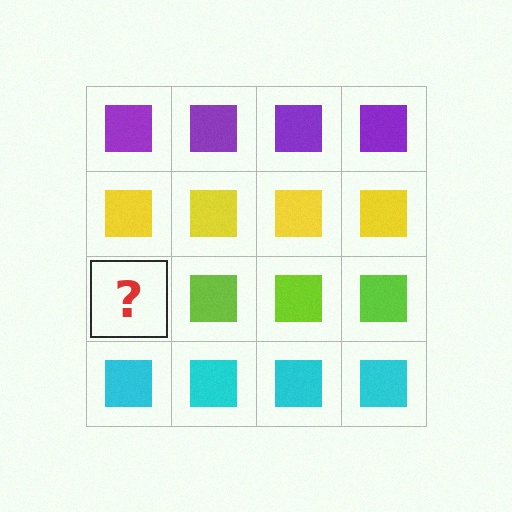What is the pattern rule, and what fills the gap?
The rule is that each row has a consistent color. The gap should be filled with a lime square.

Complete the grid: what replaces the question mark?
The question mark should be replaced with a lime square.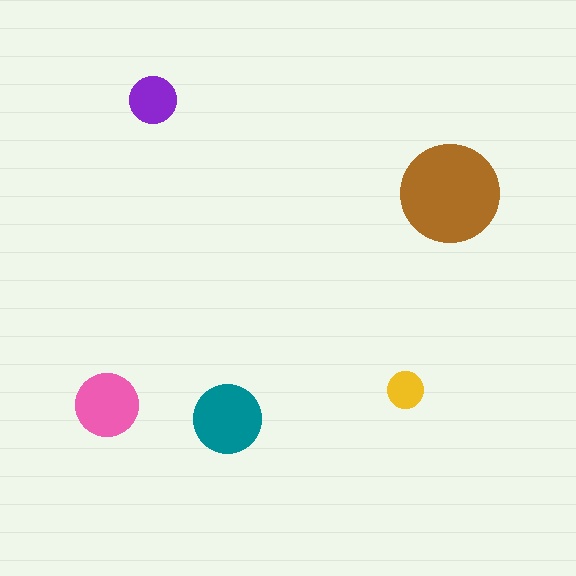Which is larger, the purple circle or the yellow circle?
The purple one.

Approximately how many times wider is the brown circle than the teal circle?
About 1.5 times wider.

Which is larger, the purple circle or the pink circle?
The pink one.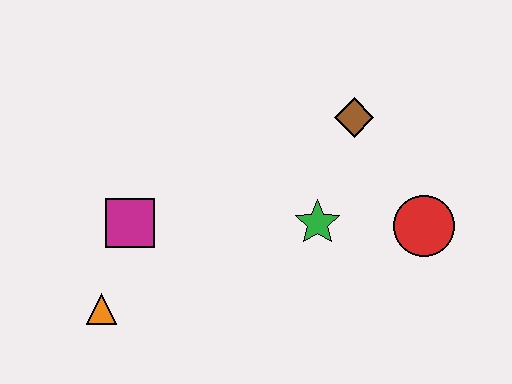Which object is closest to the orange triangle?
The magenta square is closest to the orange triangle.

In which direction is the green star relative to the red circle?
The green star is to the left of the red circle.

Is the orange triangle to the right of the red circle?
No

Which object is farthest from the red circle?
The orange triangle is farthest from the red circle.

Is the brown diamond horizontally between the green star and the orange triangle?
No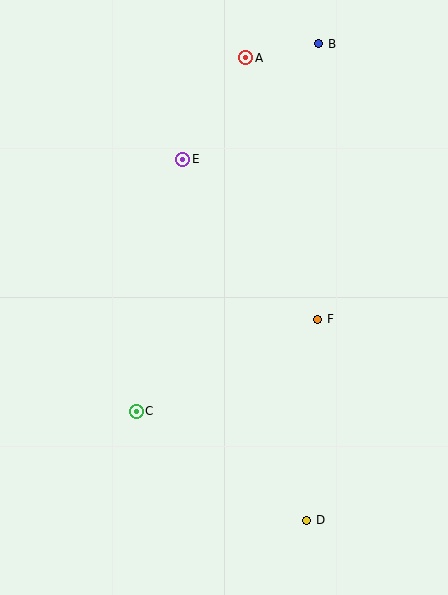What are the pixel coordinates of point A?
Point A is at (246, 58).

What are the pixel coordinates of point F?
Point F is at (318, 319).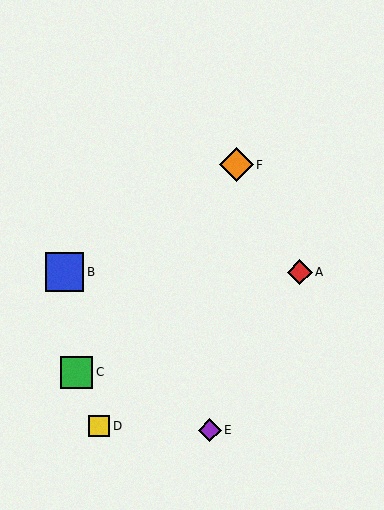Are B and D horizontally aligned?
No, B is at y≈272 and D is at y≈426.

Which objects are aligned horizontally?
Objects A, B are aligned horizontally.